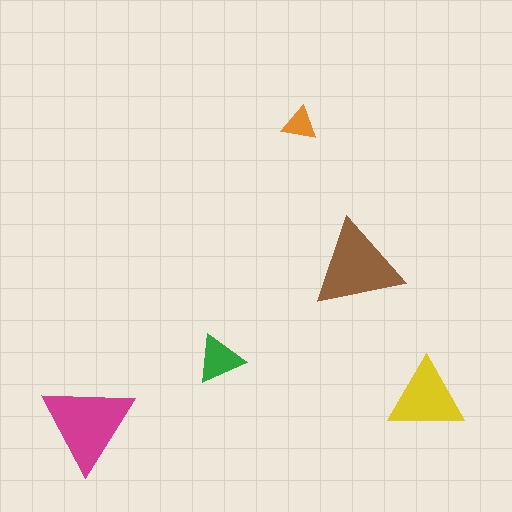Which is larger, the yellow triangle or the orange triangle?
The yellow one.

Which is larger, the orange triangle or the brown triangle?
The brown one.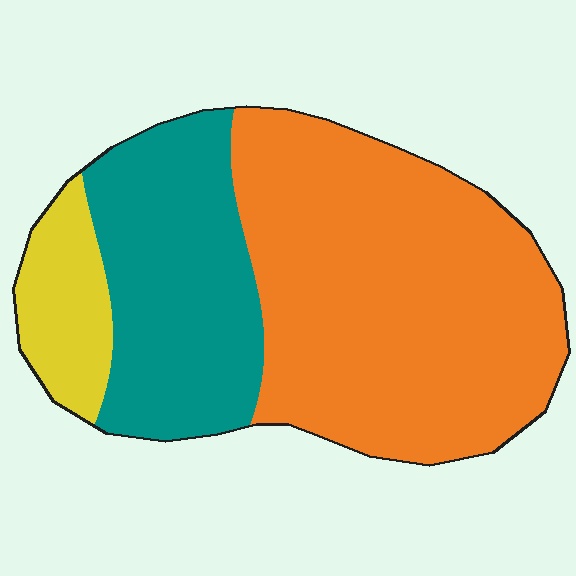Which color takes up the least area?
Yellow, at roughly 10%.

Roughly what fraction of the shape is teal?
Teal takes up about one third (1/3) of the shape.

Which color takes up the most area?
Orange, at roughly 60%.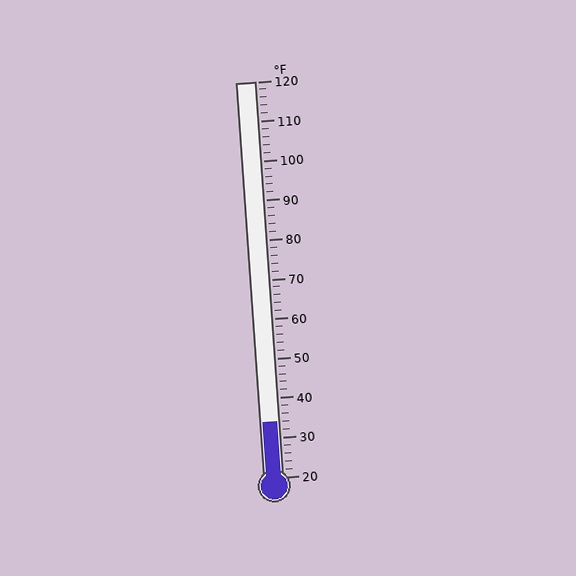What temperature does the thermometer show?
The thermometer shows approximately 34°F.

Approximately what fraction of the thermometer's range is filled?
The thermometer is filled to approximately 15% of its range.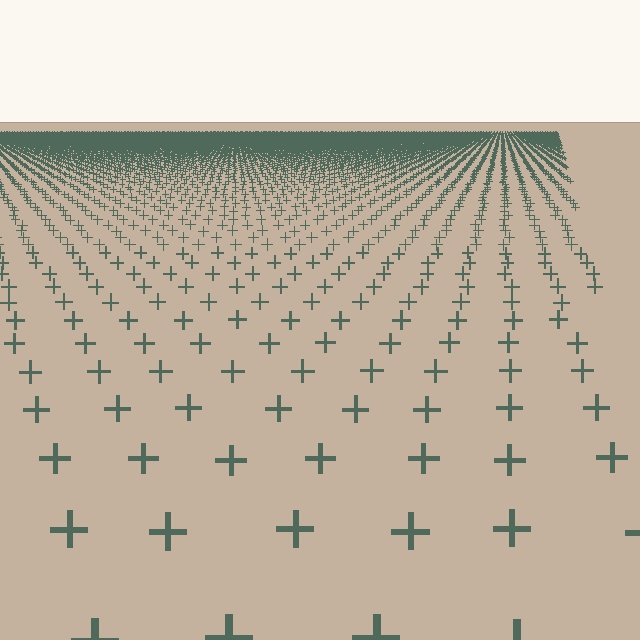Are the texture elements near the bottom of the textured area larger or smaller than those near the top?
Larger. Near the bottom, elements are closer to the viewer and appear at a bigger on-screen size.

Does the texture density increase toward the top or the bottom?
Density increases toward the top.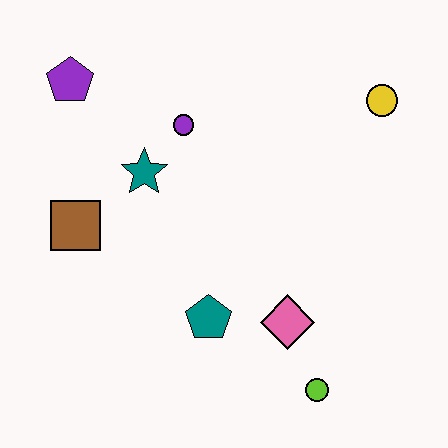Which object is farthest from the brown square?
The yellow circle is farthest from the brown square.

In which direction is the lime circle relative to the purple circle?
The lime circle is below the purple circle.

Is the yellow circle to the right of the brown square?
Yes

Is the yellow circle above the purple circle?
Yes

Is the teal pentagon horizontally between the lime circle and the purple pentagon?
Yes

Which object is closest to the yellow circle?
The purple circle is closest to the yellow circle.